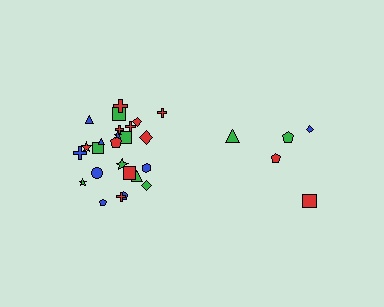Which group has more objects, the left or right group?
The left group.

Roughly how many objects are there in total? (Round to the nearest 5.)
Roughly 30 objects in total.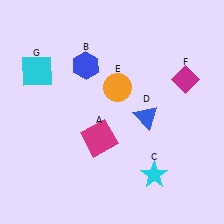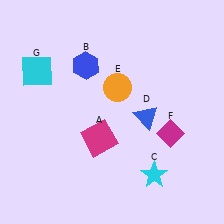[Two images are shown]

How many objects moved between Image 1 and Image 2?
1 object moved between the two images.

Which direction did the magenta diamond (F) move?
The magenta diamond (F) moved down.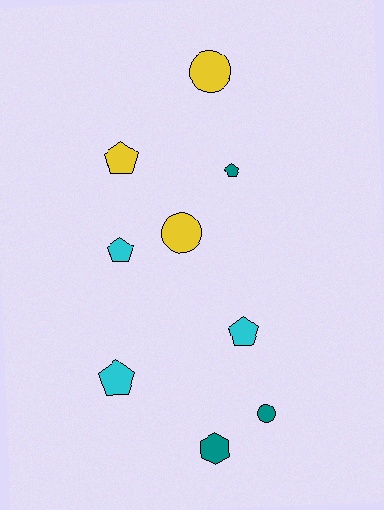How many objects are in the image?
There are 9 objects.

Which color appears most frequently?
Cyan, with 3 objects.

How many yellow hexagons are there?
There are no yellow hexagons.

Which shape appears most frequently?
Pentagon, with 5 objects.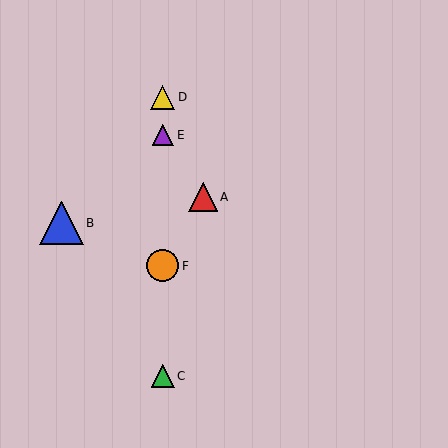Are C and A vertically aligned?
No, C is at x≈163 and A is at x≈203.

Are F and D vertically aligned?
Yes, both are at x≈163.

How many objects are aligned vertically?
4 objects (C, D, E, F) are aligned vertically.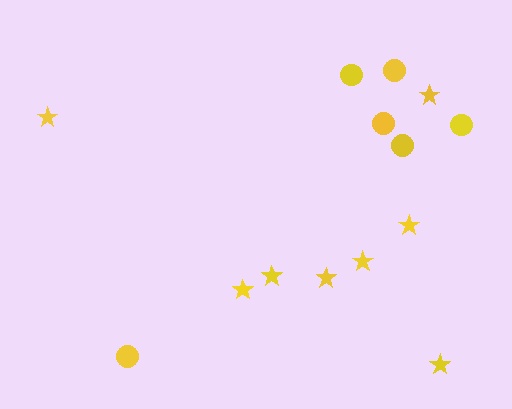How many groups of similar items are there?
There are 2 groups: one group of circles (6) and one group of stars (8).